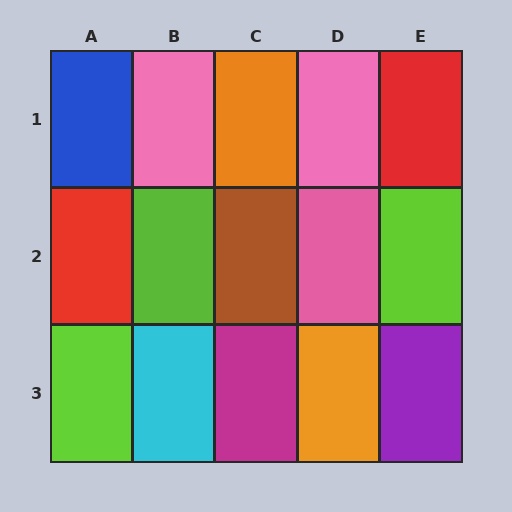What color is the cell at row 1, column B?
Pink.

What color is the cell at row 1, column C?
Orange.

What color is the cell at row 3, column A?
Lime.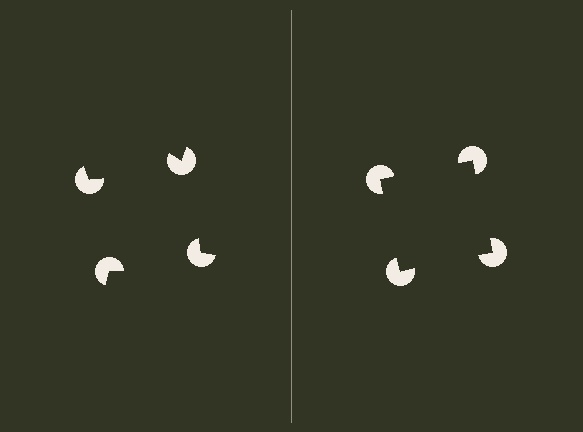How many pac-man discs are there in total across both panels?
8 — 4 on each side.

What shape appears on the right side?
An illusory square.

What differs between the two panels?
The pac-man discs are positioned identically on both sides; only the wedge orientations differ. On the right they align to a square; on the left they are misaligned.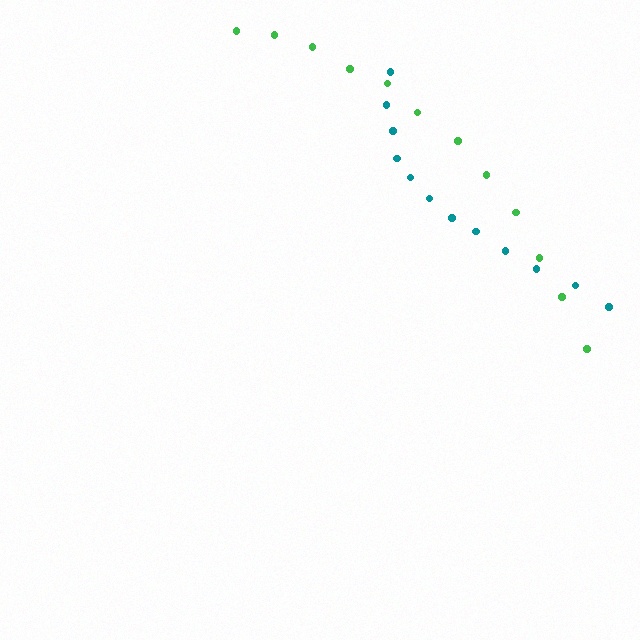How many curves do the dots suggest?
There are 2 distinct paths.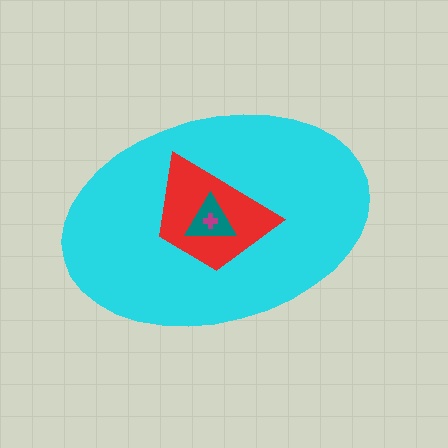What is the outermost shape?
The cyan ellipse.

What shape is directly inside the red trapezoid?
The teal triangle.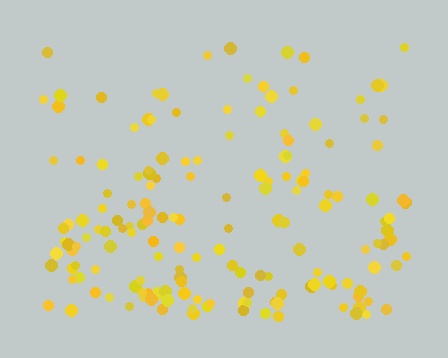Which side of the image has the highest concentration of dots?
The bottom.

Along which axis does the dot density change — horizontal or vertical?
Vertical.